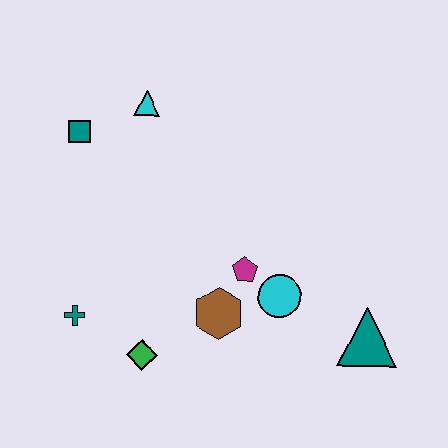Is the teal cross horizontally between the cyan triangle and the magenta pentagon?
No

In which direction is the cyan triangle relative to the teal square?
The cyan triangle is to the right of the teal square.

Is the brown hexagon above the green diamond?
Yes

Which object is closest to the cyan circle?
The magenta pentagon is closest to the cyan circle.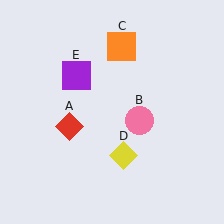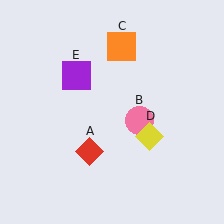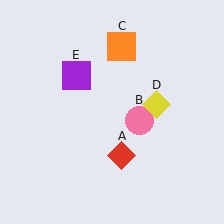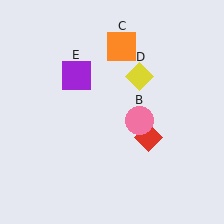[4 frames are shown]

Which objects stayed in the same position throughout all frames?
Pink circle (object B) and orange square (object C) and purple square (object E) remained stationary.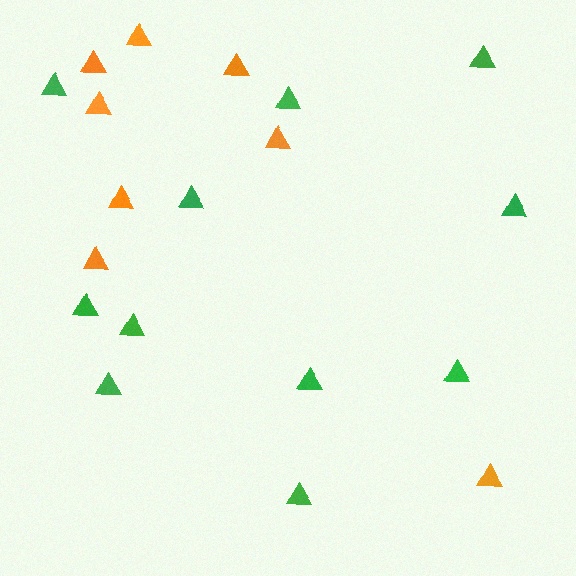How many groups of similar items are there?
There are 2 groups: one group of orange triangles (8) and one group of green triangles (11).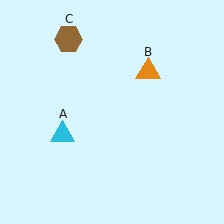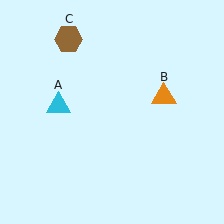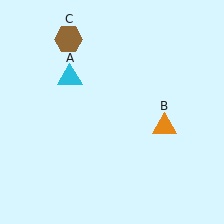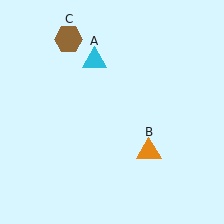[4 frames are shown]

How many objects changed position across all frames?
2 objects changed position: cyan triangle (object A), orange triangle (object B).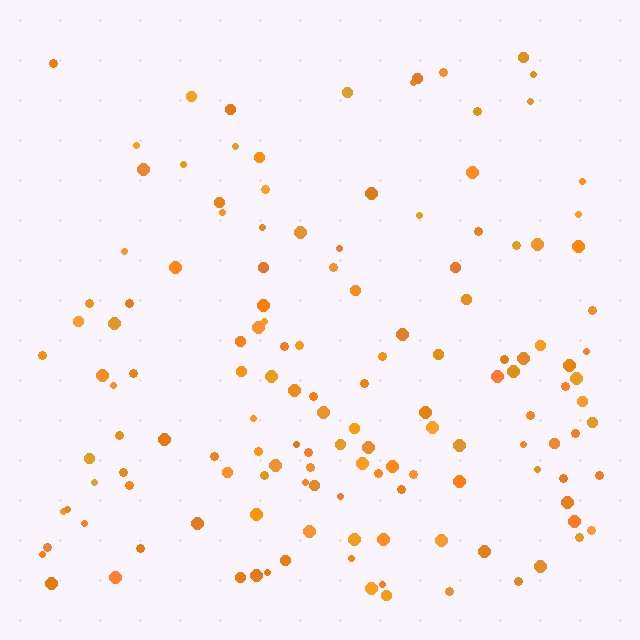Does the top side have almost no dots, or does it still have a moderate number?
Still a moderate number, just noticeably fewer than the bottom.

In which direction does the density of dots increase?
From top to bottom, with the bottom side densest.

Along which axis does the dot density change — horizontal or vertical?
Vertical.